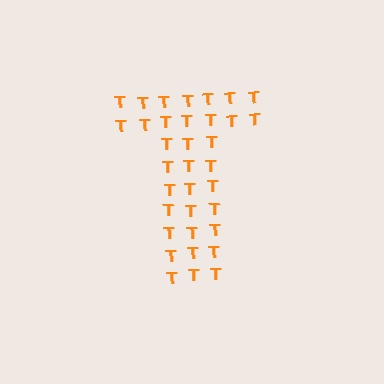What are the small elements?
The small elements are letter T's.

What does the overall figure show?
The overall figure shows the letter T.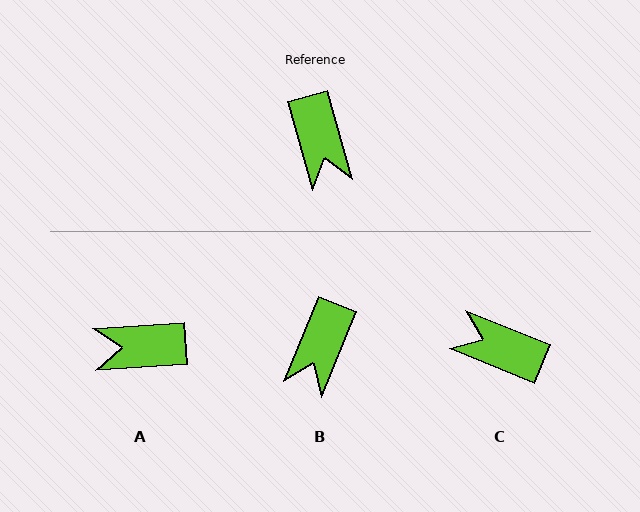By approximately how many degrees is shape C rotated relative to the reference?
Approximately 128 degrees clockwise.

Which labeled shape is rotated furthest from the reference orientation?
C, about 128 degrees away.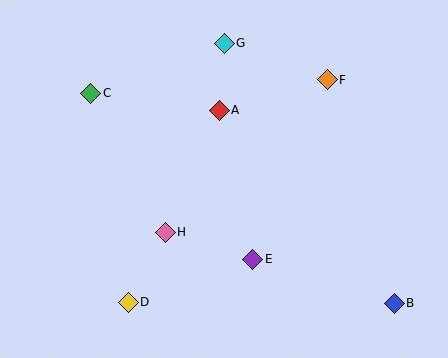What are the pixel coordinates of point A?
Point A is at (219, 110).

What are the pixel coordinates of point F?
Point F is at (327, 80).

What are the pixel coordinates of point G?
Point G is at (224, 43).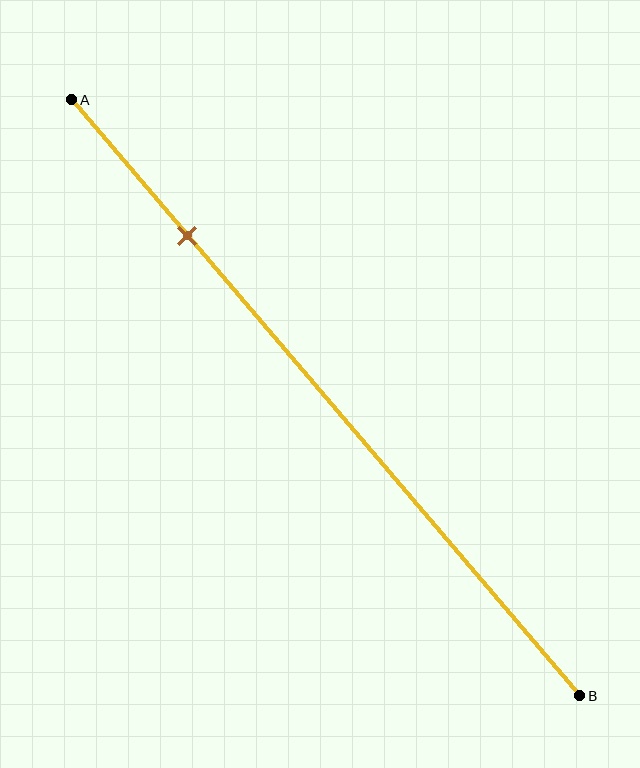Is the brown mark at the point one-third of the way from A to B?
No, the mark is at about 25% from A, not at the 33% one-third point.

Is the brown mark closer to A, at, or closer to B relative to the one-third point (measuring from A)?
The brown mark is closer to point A than the one-third point of segment AB.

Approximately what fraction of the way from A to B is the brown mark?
The brown mark is approximately 25% of the way from A to B.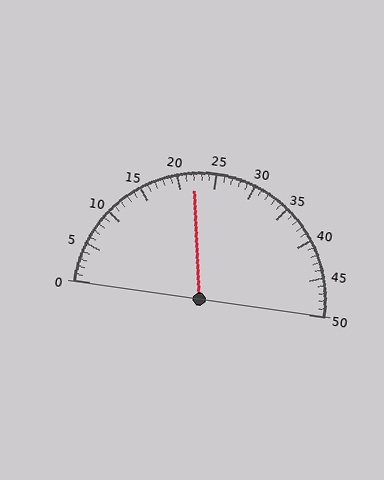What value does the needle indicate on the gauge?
The needle indicates approximately 22.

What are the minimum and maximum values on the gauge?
The gauge ranges from 0 to 50.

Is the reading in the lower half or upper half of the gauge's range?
The reading is in the lower half of the range (0 to 50).